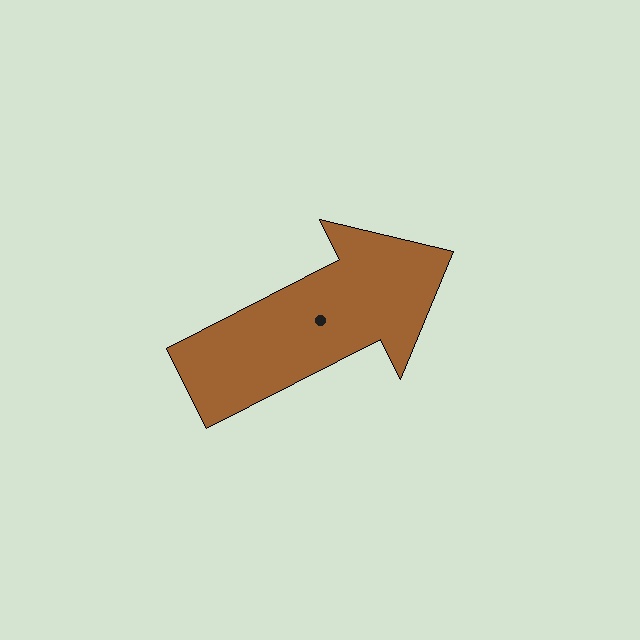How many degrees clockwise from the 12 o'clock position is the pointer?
Approximately 63 degrees.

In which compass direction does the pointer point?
Northeast.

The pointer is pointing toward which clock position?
Roughly 2 o'clock.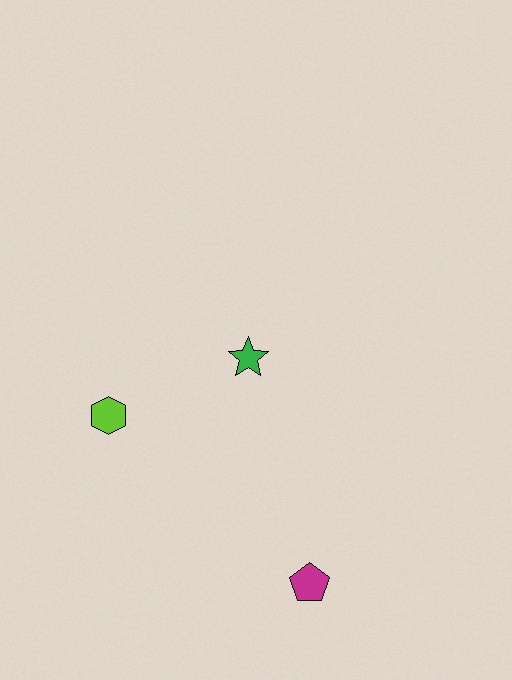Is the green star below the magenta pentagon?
No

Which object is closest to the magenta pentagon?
The green star is closest to the magenta pentagon.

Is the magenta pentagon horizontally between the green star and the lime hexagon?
No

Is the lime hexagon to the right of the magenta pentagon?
No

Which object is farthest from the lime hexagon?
The magenta pentagon is farthest from the lime hexagon.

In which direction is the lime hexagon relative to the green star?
The lime hexagon is to the left of the green star.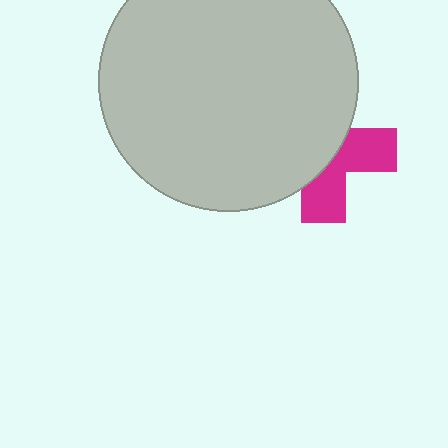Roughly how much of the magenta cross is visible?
A small part of it is visible (roughly 42%).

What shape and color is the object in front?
The object in front is a light gray circle.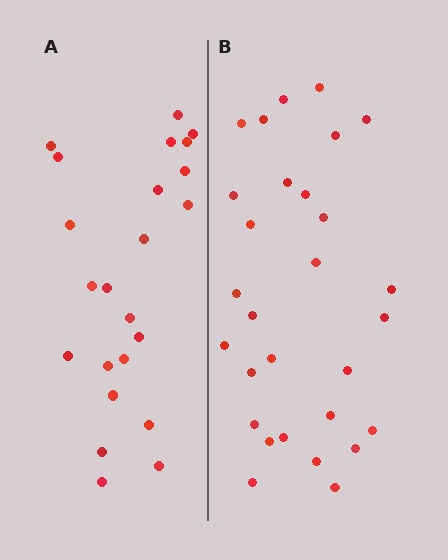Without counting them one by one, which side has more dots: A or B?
Region B (the right region) has more dots.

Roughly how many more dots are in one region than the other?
Region B has about 6 more dots than region A.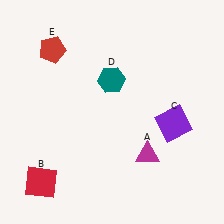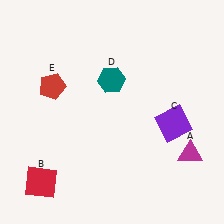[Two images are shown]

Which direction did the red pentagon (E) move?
The red pentagon (E) moved down.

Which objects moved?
The objects that moved are: the magenta triangle (A), the red pentagon (E).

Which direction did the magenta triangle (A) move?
The magenta triangle (A) moved right.